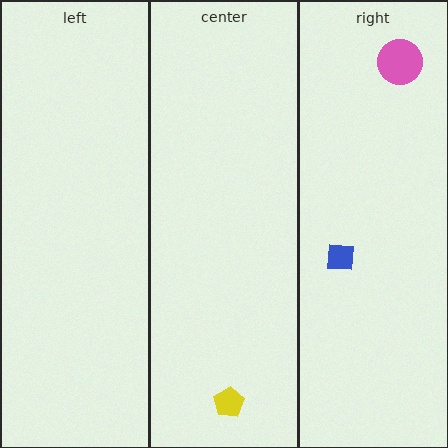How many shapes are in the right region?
2.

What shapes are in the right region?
The blue square, the pink circle.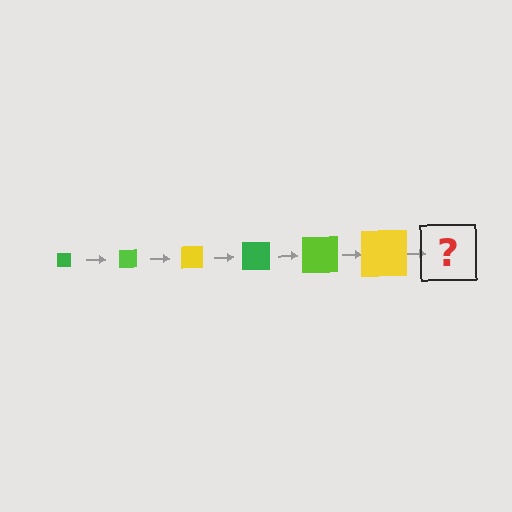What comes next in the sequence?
The next element should be a green square, larger than the previous one.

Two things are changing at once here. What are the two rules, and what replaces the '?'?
The two rules are that the square grows larger each step and the color cycles through green, lime, and yellow. The '?' should be a green square, larger than the previous one.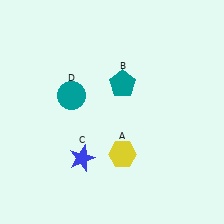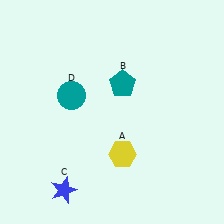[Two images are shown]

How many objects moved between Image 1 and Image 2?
1 object moved between the two images.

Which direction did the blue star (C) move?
The blue star (C) moved down.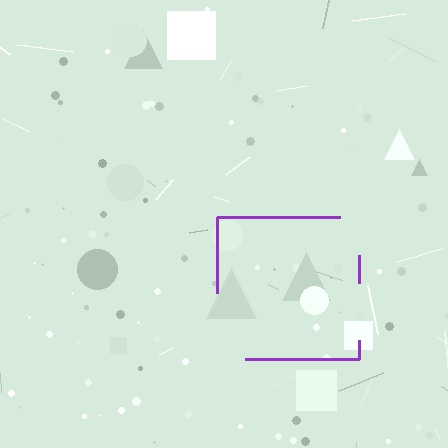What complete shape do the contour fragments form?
The contour fragments form a square.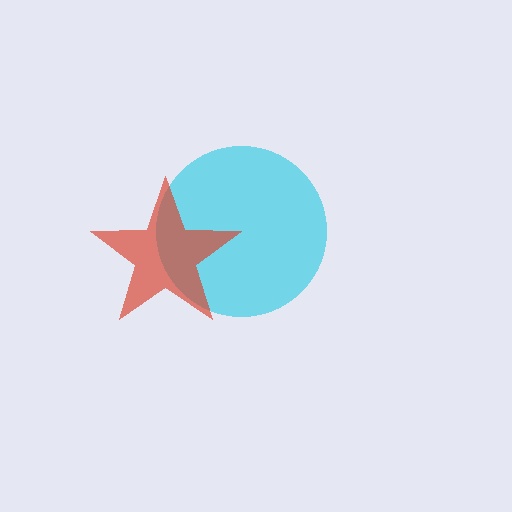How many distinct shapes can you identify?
There are 2 distinct shapes: a cyan circle, a red star.